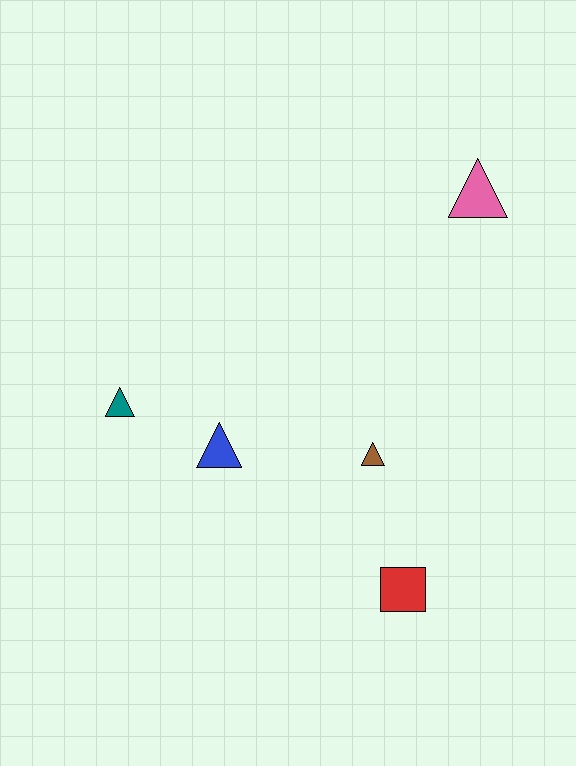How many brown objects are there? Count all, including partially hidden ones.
There is 1 brown object.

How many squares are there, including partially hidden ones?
There is 1 square.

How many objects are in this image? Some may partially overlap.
There are 5 objects.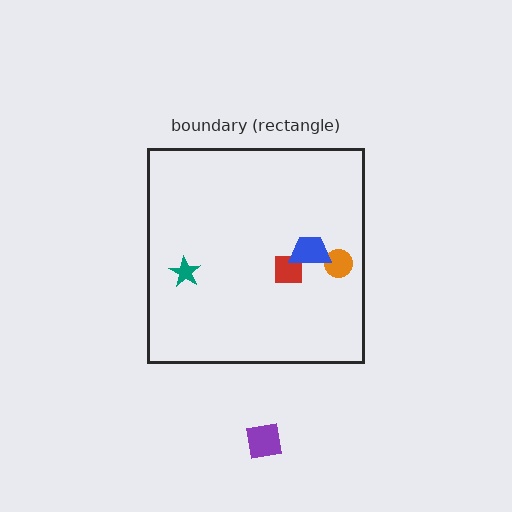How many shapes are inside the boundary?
4 inside, 1 outside.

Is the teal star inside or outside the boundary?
Inside.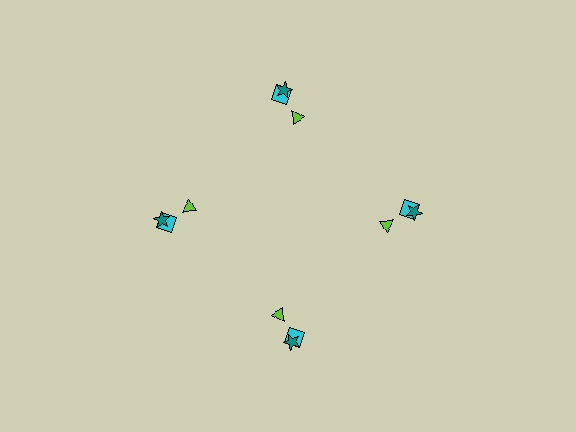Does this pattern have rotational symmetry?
Yes, this pattern has 4-fold rotational symmetry. It looks the same after rotating 90 degrees around the center.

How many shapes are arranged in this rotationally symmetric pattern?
There are 12 shapes, arranged in 4 groups of 3.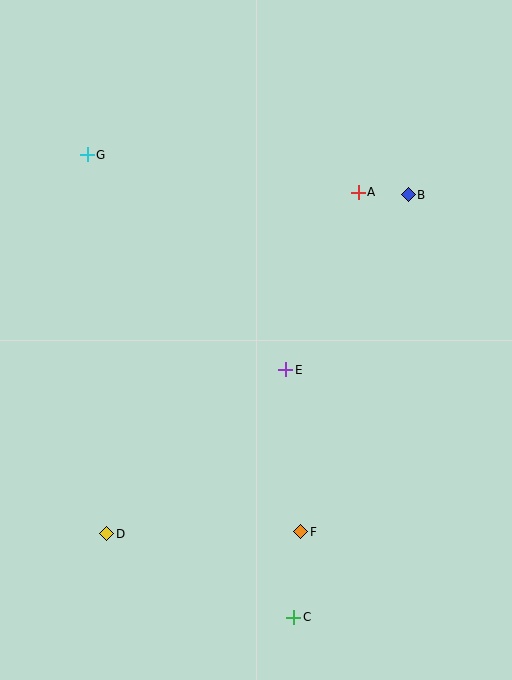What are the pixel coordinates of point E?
Point E is at (286, 370).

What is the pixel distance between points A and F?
The distance between A and F is 345 pixels.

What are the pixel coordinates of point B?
Point B is at (408, 195).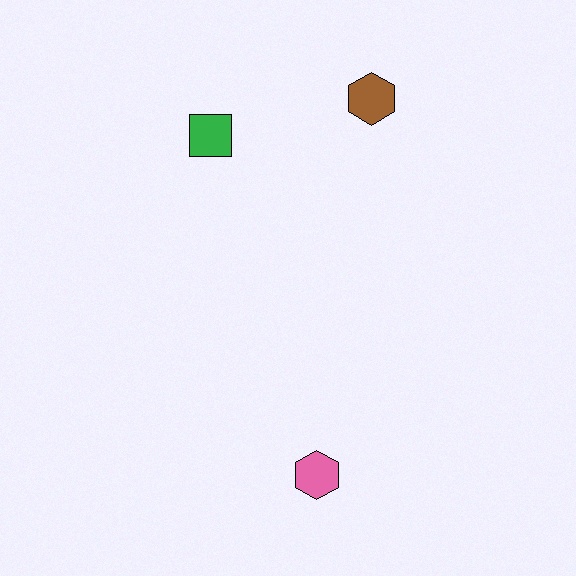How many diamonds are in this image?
There are no diamonds.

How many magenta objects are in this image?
There are no magenta objects.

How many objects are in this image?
There are 3 objects.